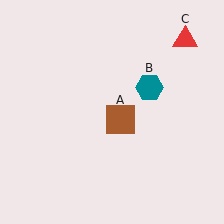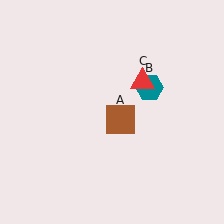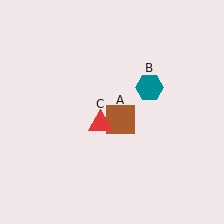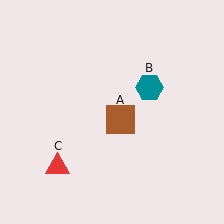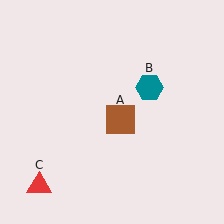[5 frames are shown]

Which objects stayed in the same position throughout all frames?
Brown square (object A) and teal hexagon (object B) remained stationary.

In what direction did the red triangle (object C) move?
The red triangle (object C) moved down and to the left.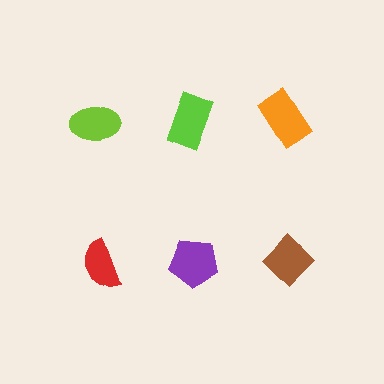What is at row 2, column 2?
A purple pentagon.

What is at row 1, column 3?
An orange rectangle.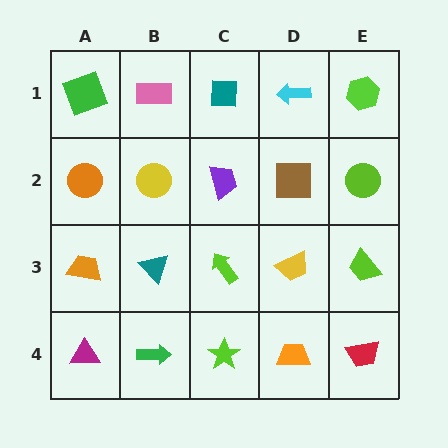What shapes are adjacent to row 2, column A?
A green square (row 1, column A), an orange trapezoid (row 3, column A), a yellow circle (row 2, column B).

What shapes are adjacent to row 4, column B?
A teal triangle (row 3, column B), a magenta triangle (row 4, column A), a lime star (row 4, column C).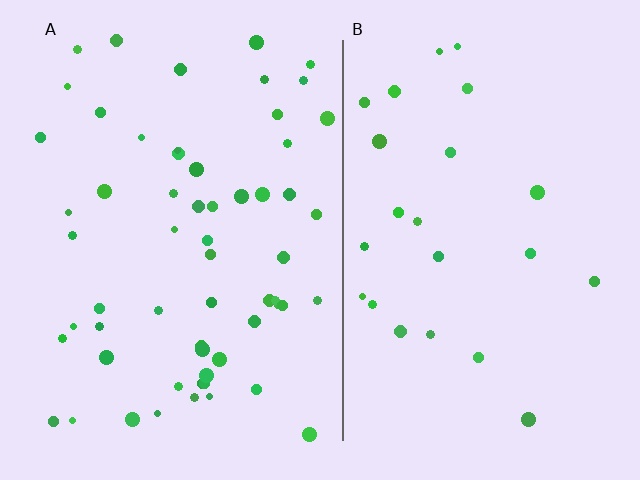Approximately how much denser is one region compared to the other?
Approximately 2.5× — region A over region B.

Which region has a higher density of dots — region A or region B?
A (the left).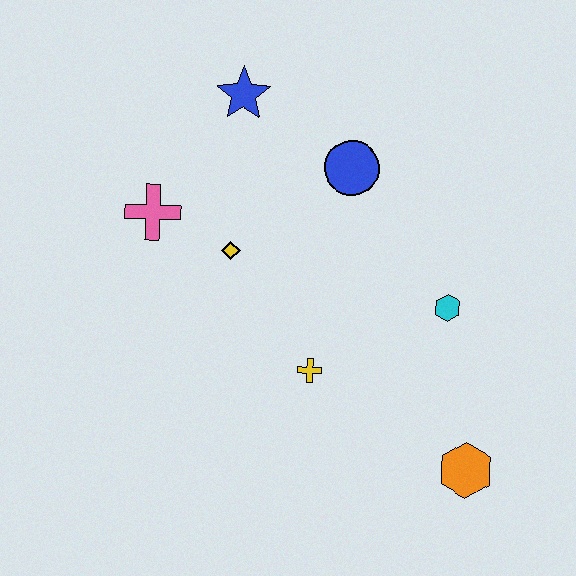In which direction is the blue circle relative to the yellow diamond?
The blue circle is to the right of the yellow diamond.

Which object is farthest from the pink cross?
The orange hexagon is farthest from the pink cross.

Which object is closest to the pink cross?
The yellow diamond is closest to the pink cross.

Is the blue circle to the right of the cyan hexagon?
No